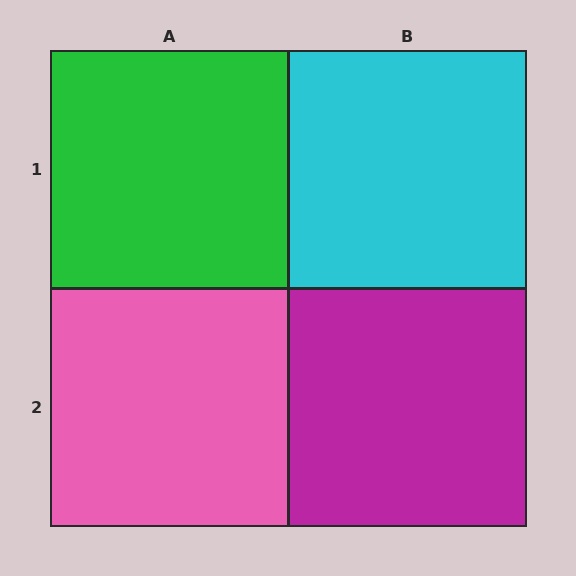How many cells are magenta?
1 cell is magenta.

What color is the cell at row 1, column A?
Green.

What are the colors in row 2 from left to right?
Pink, magenta.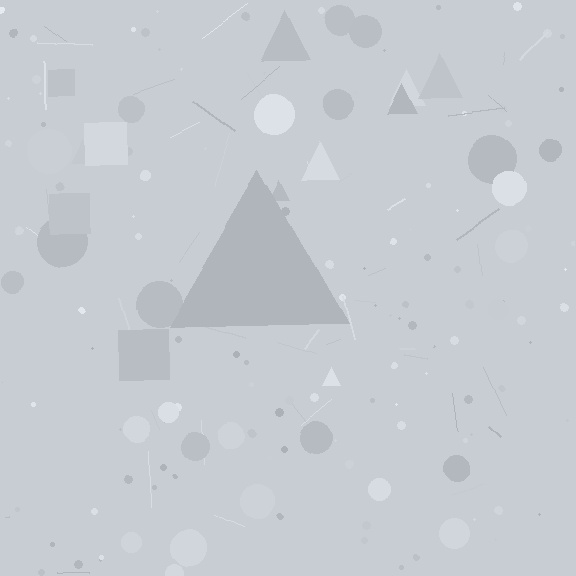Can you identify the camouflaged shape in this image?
The camouflaged shape is a triangle.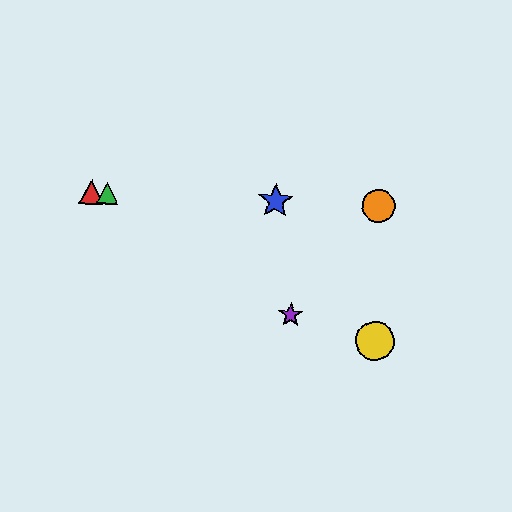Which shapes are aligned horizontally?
The red triangle, the blue star, the green triangle, the orange circle are aligned horizontally.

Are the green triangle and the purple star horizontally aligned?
No, the green triangle is at y≈193 and the purple star is at y≈315.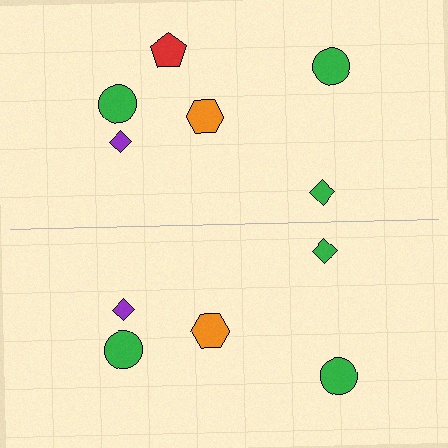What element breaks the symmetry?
A red pentagon is missing from the bottom side.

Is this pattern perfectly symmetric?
No, the pattern is not perfectly symmetric. A red pentagon is missing from the bottom side.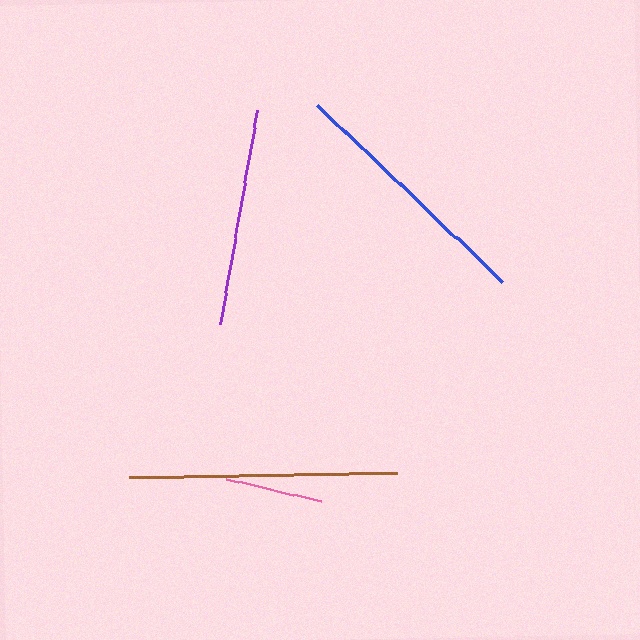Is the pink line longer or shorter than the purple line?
The purple line is longer than the pink line.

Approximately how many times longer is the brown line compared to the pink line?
The brown line is approximately 2.7 times the length of the pink line.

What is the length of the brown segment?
The brown segment is approximately 268 pixels long.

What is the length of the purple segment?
The purple segment is approximately 217 pixels long.